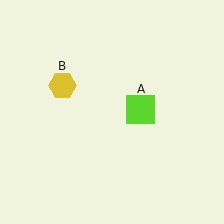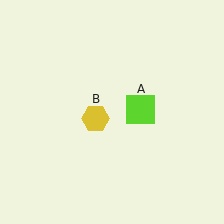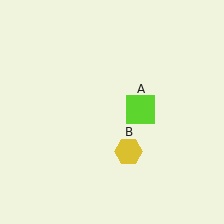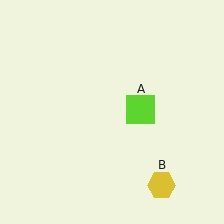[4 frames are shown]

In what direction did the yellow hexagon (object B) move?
The yellow hexagon (object B) moved down and to the right.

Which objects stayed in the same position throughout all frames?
Lime square (object A) remained stationary.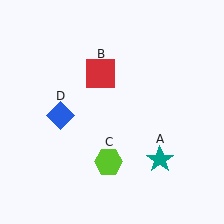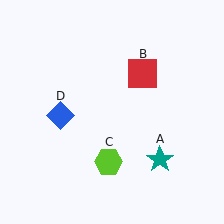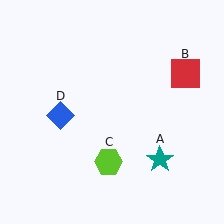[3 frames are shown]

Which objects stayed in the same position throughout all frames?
Teal star (object A) and lime hexagon (object C) and blue diamond (object D) remained stationary.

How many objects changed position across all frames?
1 object changed position: red square (object B).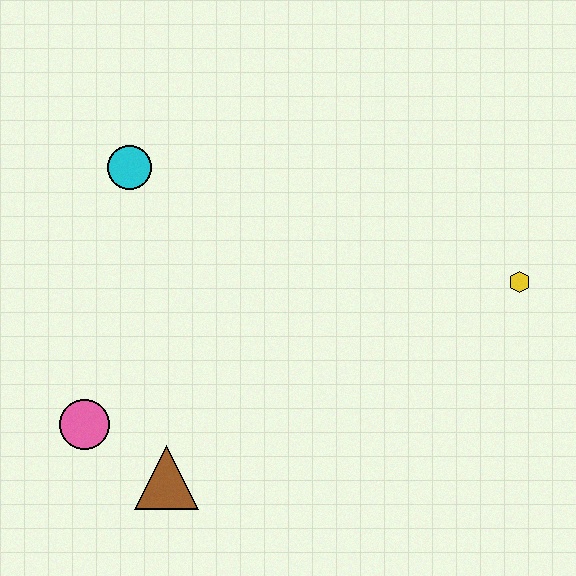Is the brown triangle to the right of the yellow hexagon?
No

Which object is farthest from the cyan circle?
The yellow hexagon is farthest from the cyan circle.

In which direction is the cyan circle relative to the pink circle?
The cyan circle is above the pink circle.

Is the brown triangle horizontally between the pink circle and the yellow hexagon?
Yes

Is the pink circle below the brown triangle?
No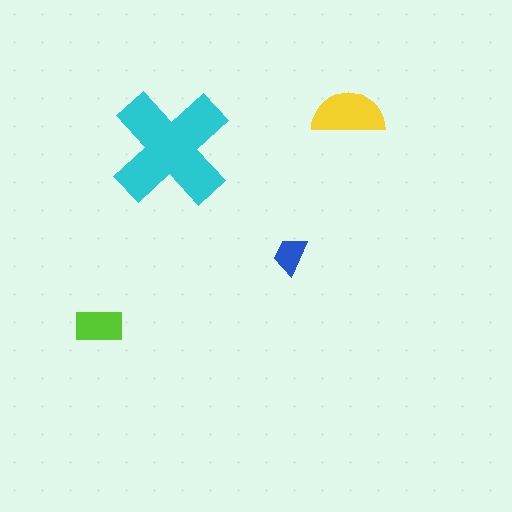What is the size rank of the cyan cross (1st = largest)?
1st.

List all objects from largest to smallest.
The cyan cross, the yellow semicircle, the lime rectangle, the blue trapezoid.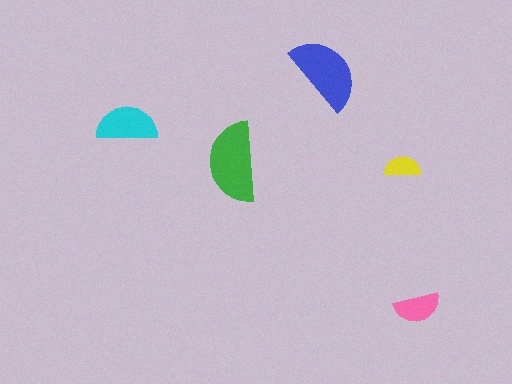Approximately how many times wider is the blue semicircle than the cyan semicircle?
About 1.5 times wider.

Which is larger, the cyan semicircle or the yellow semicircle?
The cyan one.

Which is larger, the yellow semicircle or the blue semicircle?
The blue one.